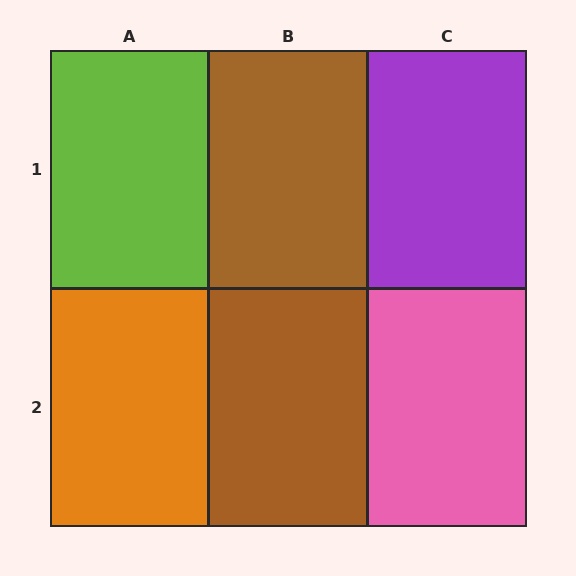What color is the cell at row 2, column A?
Orange.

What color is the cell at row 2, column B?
Brown.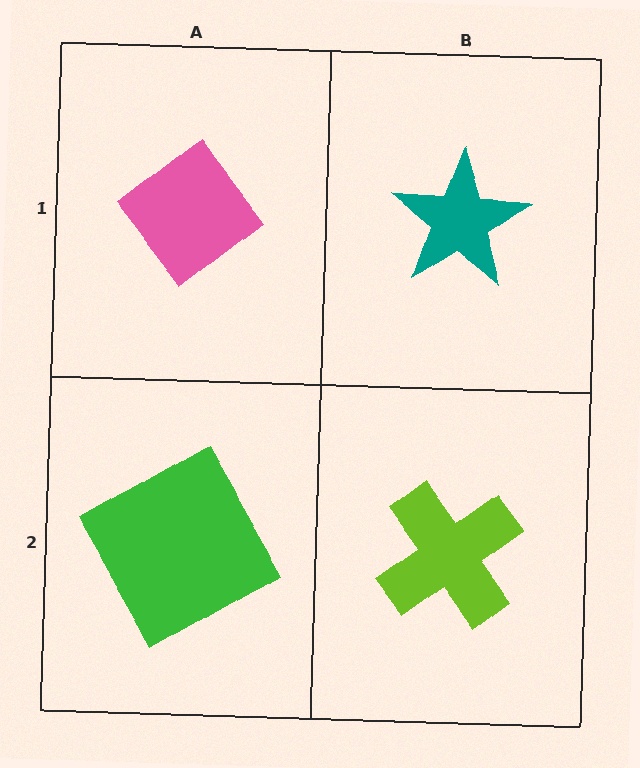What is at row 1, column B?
A teal star.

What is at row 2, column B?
A lime cross.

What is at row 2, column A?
A green square.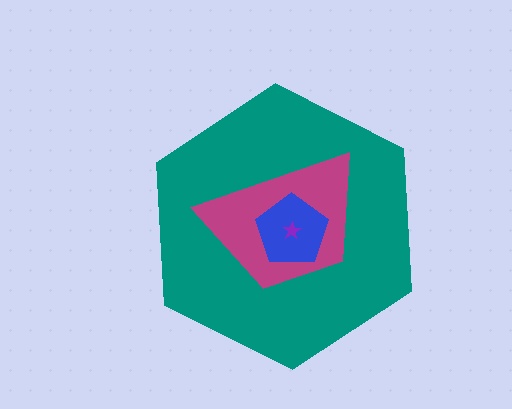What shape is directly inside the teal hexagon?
The magenta trapezoid.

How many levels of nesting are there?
4.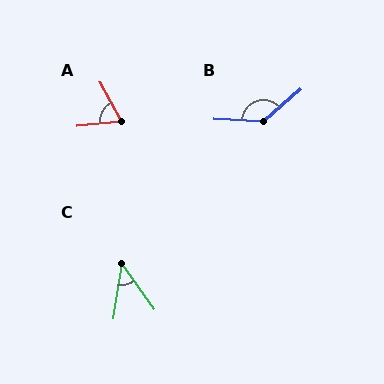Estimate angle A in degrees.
Approximately 67 degrees.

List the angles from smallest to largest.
C (44°), A (67°), B (136°).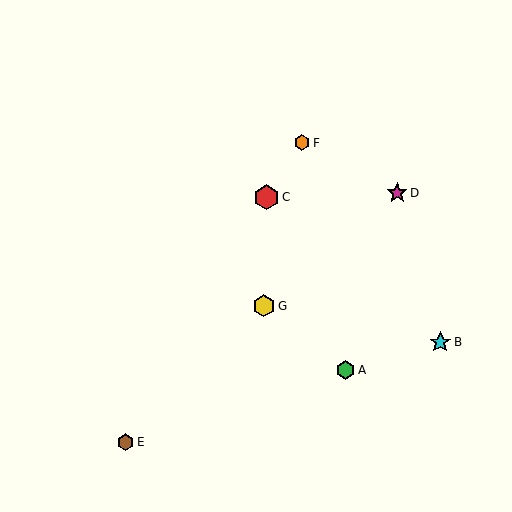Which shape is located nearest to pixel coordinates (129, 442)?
The brown hexagon (labeled E) at (125, 442) is nearest to that location.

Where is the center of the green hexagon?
The center of the green hexagon is at (346, 370).